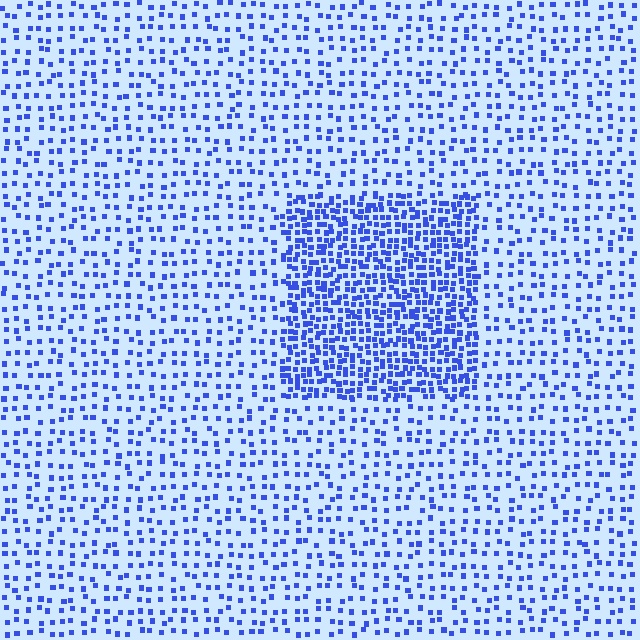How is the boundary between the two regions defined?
The boundary is defined by a change in element density (approximately 2.5x ratio). All elements are the same color, size, and shape.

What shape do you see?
I see a rectangle.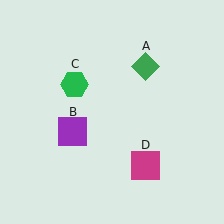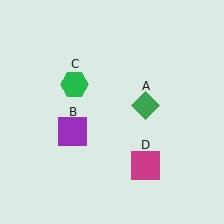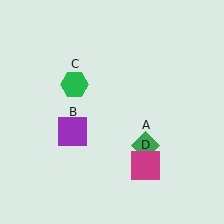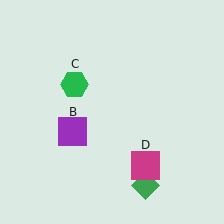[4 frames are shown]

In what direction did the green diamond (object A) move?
The green diamond (object A) moved down.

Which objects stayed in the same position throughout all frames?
Purple square (object B) and green hexagon (object C) and magenta square (object D) remained stationary.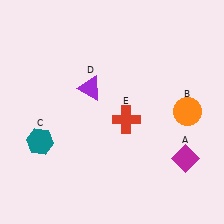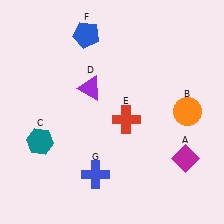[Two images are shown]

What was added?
A blue pentagon (F), a blue cross (G) were added in Image 2.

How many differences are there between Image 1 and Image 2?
There are 2 differences between the two images.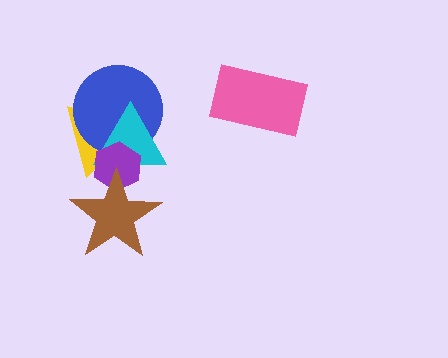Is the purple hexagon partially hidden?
Yes, it is partially covered by another shape.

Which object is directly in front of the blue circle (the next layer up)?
The cyan triangle is directly in front of the blue circle.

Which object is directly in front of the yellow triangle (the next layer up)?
The blue circle is directly in front of the yellow triangle.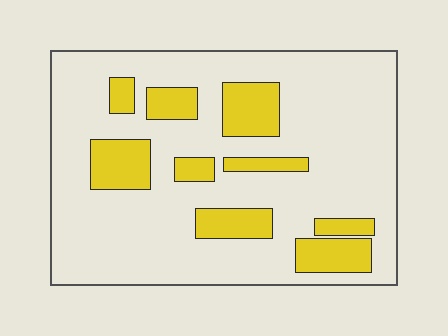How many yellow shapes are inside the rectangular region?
9.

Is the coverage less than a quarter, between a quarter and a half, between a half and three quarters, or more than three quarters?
Less than a quarter.